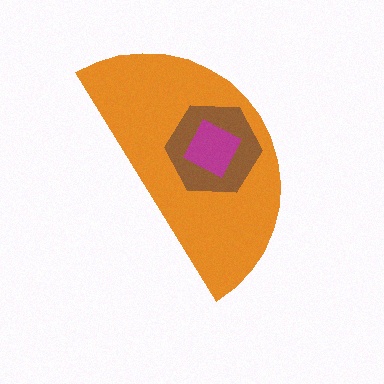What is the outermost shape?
The orange semicircle.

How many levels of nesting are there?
3.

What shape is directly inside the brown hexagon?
The magenta square.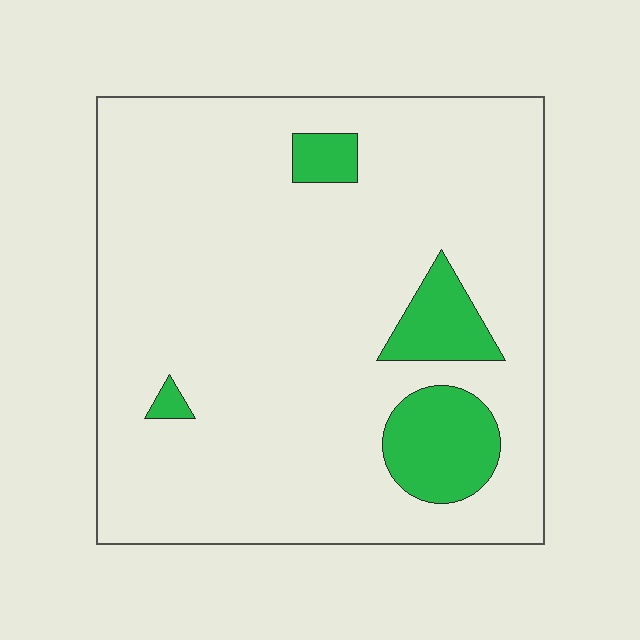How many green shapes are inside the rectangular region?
4.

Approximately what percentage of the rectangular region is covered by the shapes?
Approximately 10%.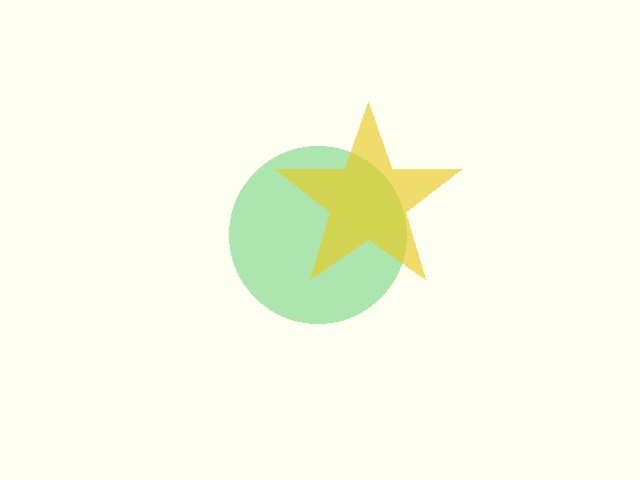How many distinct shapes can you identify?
There are 2 distinct shapes: a green circle, a yellow star.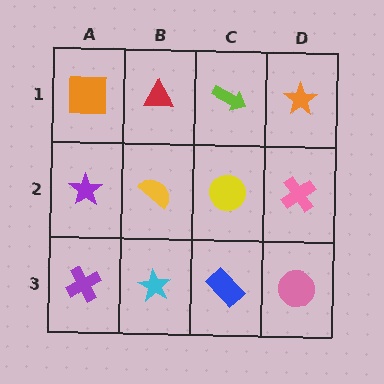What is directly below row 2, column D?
A pink circle.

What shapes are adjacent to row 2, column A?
An orange square (row 1, column A), a purple cross (row 3, column A), a yellow semicircle (row 2, column B).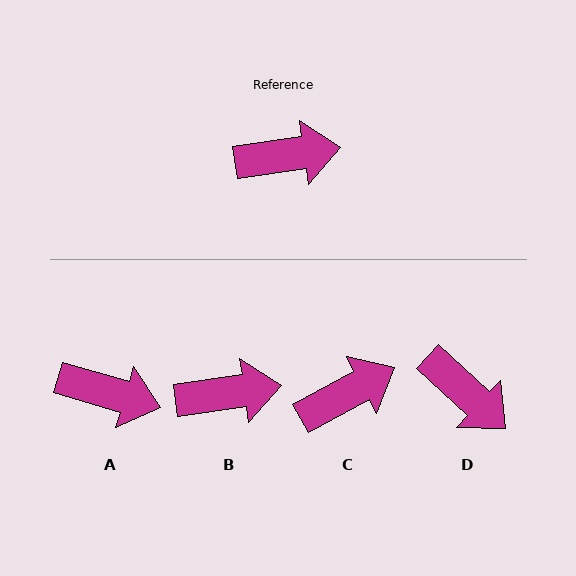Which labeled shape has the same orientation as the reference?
B.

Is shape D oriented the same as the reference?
No, it is off by about 51 degrees.